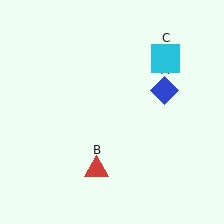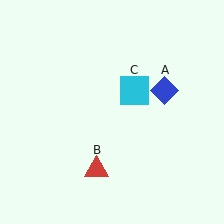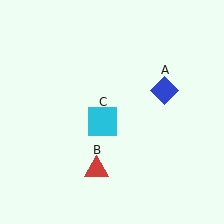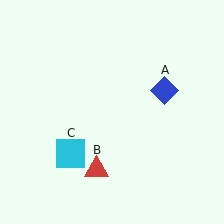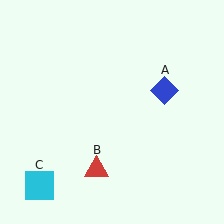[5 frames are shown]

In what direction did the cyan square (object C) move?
The cyan square (object C) moved down and to the left.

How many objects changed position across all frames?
1 object changed position: cyan square (object C).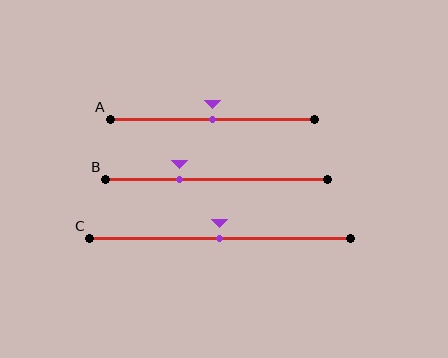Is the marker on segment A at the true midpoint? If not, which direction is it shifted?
Yes, the marker on segment A is at the true midpoint.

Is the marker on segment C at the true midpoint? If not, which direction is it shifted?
Yes, the marker on segment C is at the true midpoint.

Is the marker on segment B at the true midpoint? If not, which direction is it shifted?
No, the marker on segment B is shifted to the left by about 17% of the segment length.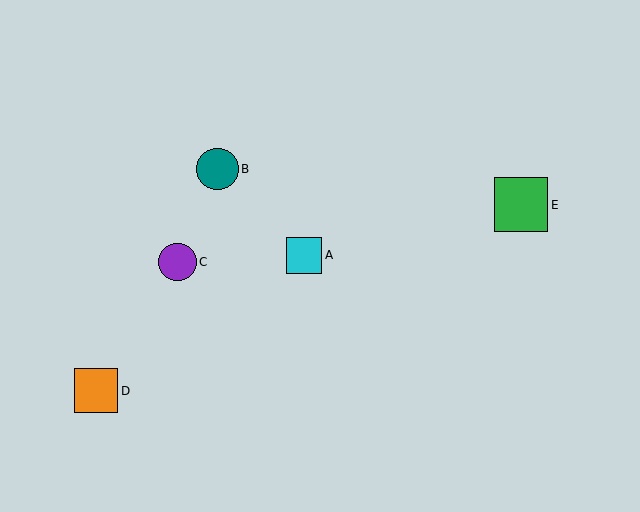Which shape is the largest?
The green square (labeled E) is the largest.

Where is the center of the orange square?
The center of the orange square is at (96, 391).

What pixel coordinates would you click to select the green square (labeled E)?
Click at (521, 205) to select the green square E.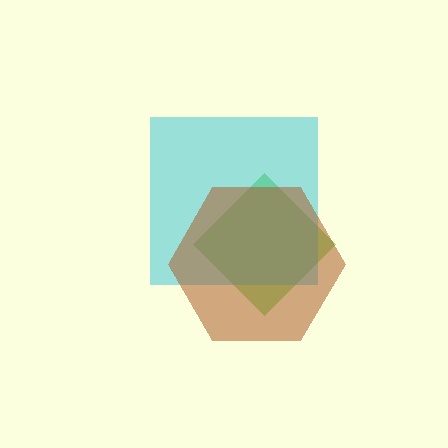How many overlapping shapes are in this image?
There are 3 overlapping shapes in the image.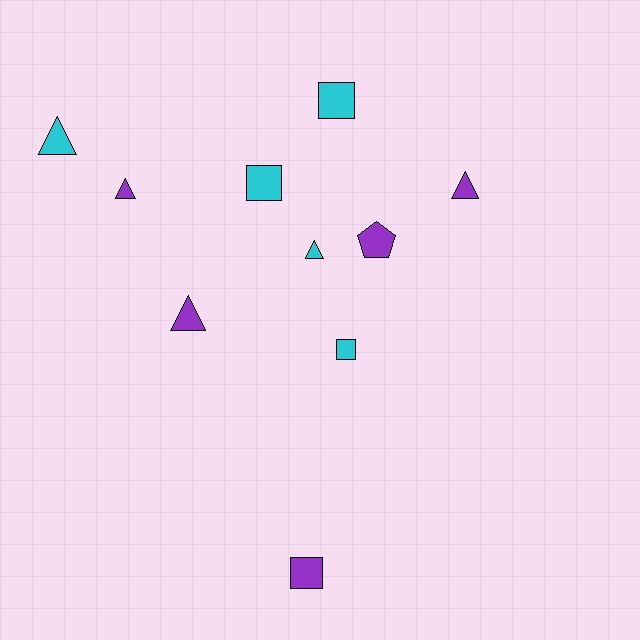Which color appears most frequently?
Cyan, with 5 objects.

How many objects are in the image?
There are 10 objects.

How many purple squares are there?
There is 1 purple square.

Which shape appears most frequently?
Triangle, with 5 objects.